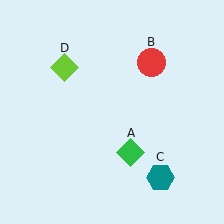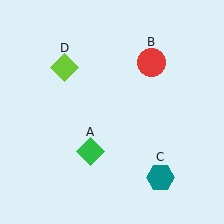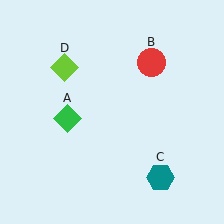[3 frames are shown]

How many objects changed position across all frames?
1 object changed position: green diamond (object A).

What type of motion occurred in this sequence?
The green diamond (object A) rotated clockwise around the center of the scene.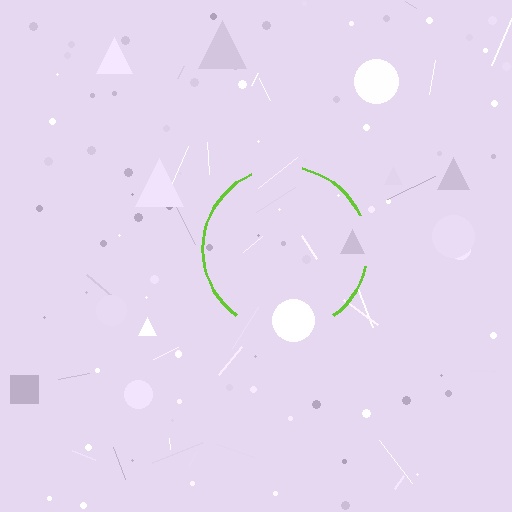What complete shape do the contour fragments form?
The contour fragments form a circle.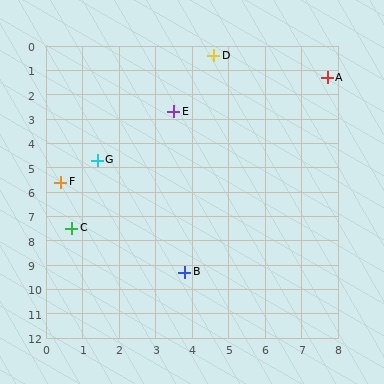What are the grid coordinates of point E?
Point E is at approximately (3.5, 2.7).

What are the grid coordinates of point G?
Point G is at approximately (1.4, 4.7).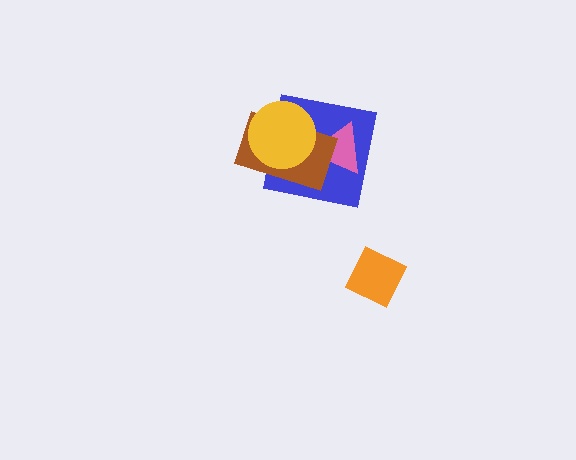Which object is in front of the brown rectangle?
The yellow circle is in front of the brown rectangle.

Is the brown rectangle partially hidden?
Yes, it is partially covered by another shape.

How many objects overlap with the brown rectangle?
3 objects overlap with the brown rectangle.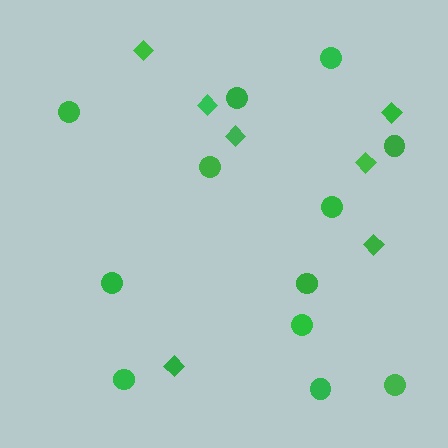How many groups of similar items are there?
There are 2 groups: one group of diamonds (7) and one group of circles (12).